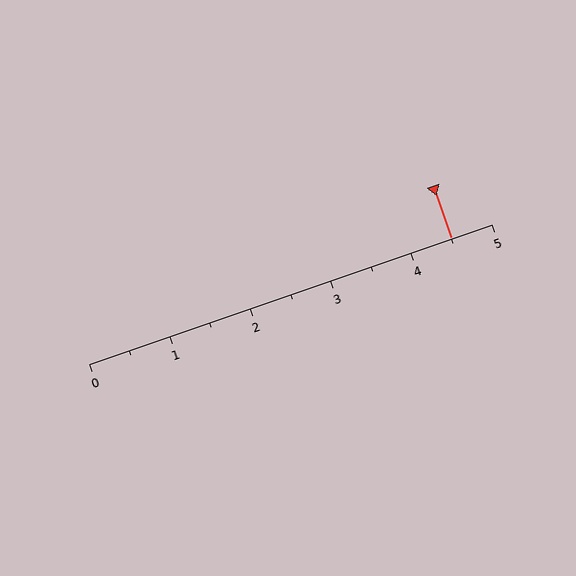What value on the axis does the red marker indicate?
The marker indicates approximately 4.5.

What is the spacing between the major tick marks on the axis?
The major ticks are spaced 1 apart.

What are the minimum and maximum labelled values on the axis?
The axis runs from 0 to 5.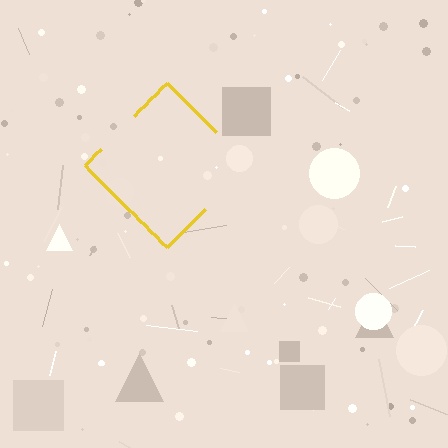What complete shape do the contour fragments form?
The contour fragments form a diamond.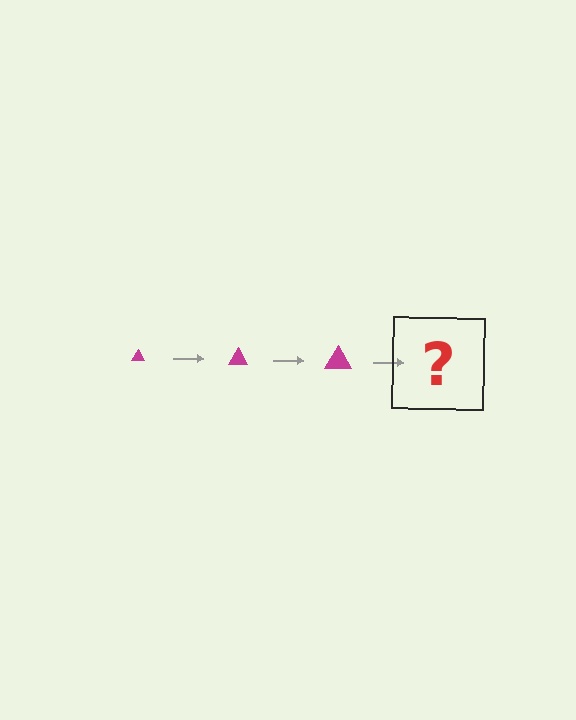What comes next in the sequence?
The next element should be a magenta triangle, larger than the previous one.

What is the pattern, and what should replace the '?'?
The pattern is that the triangle gets progressively larger each step. The '?' should be a magenta triangle, larger than the previous one.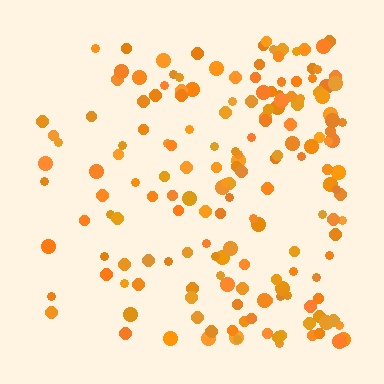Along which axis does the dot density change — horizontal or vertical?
Horizontal.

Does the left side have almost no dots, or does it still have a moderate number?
Still a moderate number, just noticeably fewer than the right.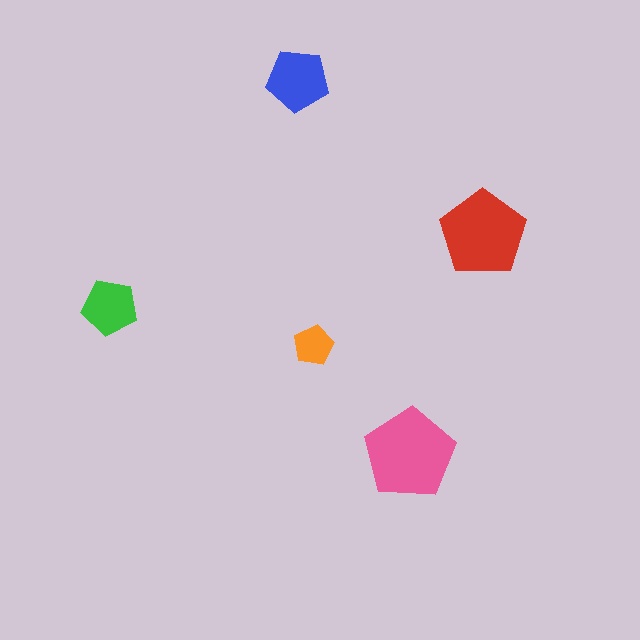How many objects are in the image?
There are 5 objects in the image.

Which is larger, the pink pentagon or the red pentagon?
The pink one.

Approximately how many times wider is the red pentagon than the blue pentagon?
About 1.5 times wider.